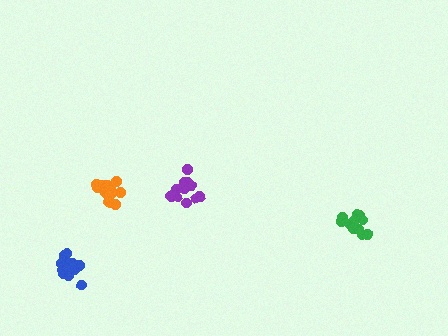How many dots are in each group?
Group 1: 13 dots, Group 2: 15 dots, Group 3: 16 dots, Group 4: 14 dots (58 total).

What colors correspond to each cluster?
The clusters are colored: purple, green, blue, orange.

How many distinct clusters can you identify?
There are 4 distinct clusters.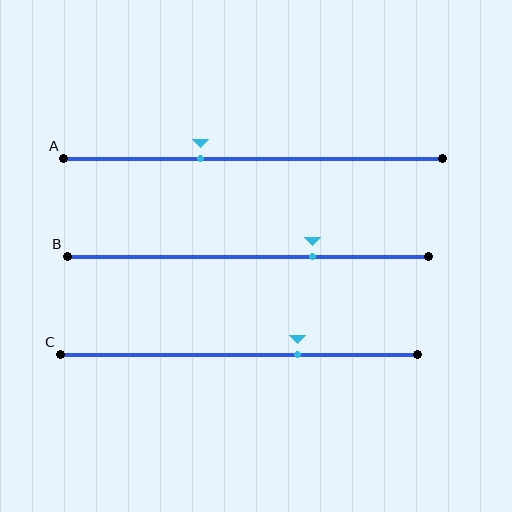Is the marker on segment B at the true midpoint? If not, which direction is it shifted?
No, the marker on segment B is shifted to the right by about 18% of the segment length.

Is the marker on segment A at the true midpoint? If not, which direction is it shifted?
No, the marker on segment A is shifted to the left by about 14% of the segment length.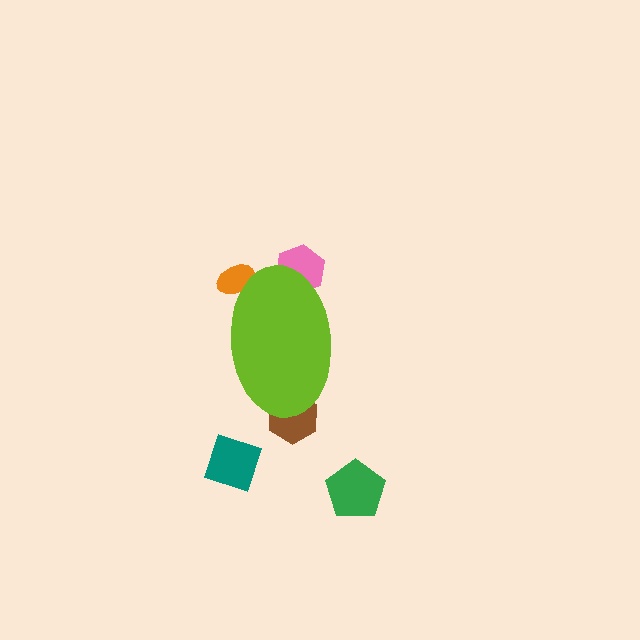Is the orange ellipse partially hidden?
Yes, the orange ellipse is partially hidden behind the lime ellipse.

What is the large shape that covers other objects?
A lime ellipse.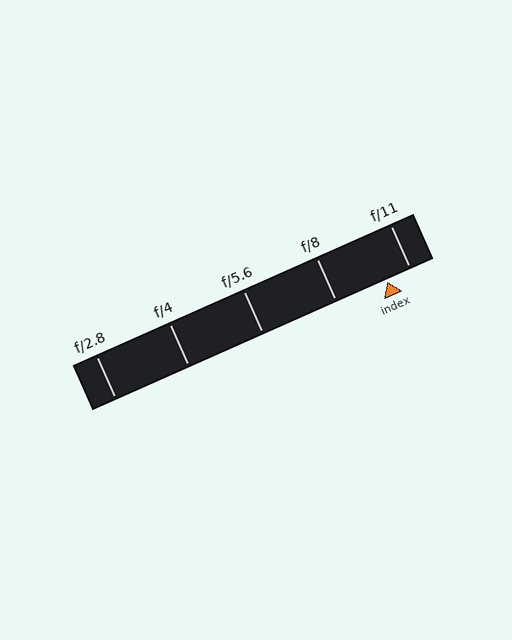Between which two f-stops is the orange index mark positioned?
The index mark is between f/8 and f/11.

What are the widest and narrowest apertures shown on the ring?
The widest aperture shown is f/2.8 and the narrowest is f/11.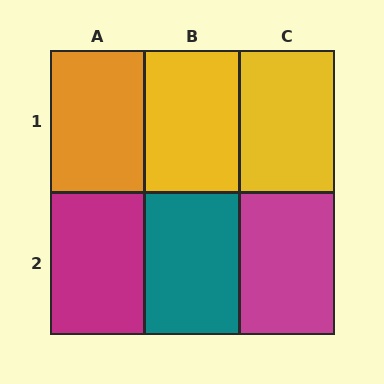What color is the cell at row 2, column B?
Teal.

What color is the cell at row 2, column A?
Magenta.